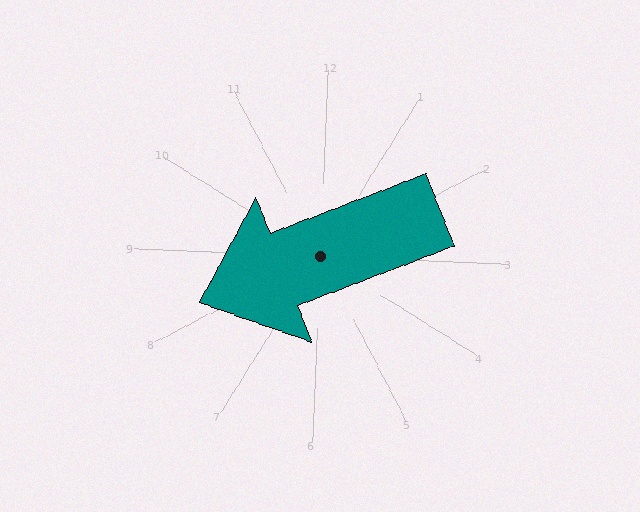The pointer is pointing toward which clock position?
Roughly 8 o'clock.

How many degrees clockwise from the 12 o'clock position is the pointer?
Approximately 247 degrees.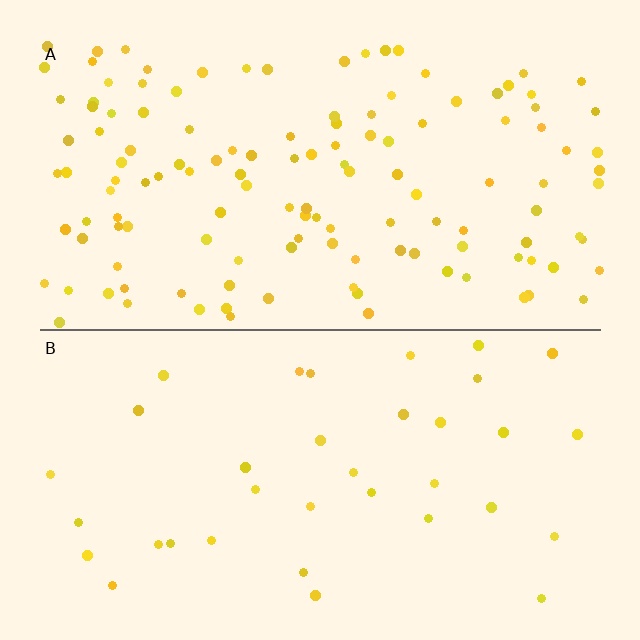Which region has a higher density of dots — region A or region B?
A (the top).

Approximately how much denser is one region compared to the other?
Approximately 3.6× — region A over region B.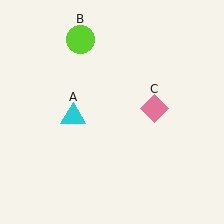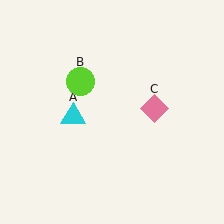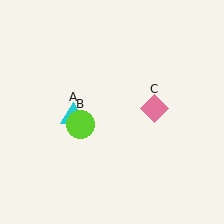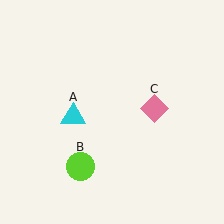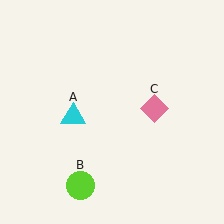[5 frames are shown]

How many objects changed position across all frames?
1 object changed position: lime circle (object B).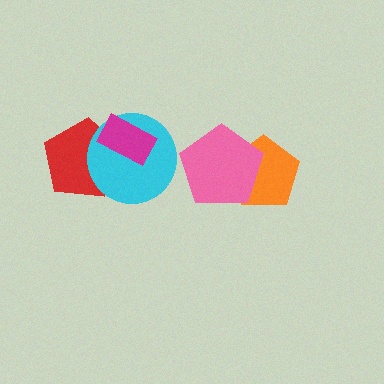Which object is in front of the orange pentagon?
The pink pentagon is in front of the orange pentagon.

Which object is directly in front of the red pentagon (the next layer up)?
The cyan circle is directly in front of the red pentagon.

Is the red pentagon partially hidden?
Yes, it is partially covered by another shape.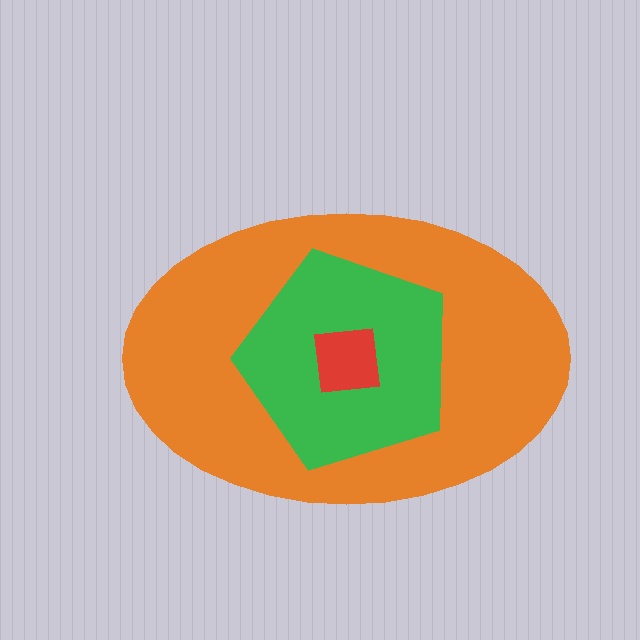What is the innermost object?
The red square.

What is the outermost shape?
The orange ellipse.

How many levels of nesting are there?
3.